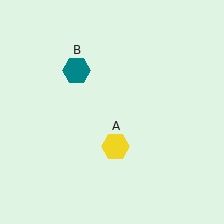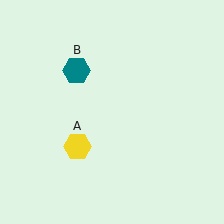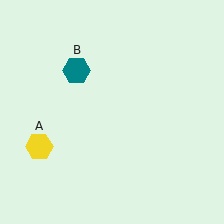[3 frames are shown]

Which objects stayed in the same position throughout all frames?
Teal hexagon (object B) remained stationary.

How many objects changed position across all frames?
1 object changed position: yellow hexagon (object A).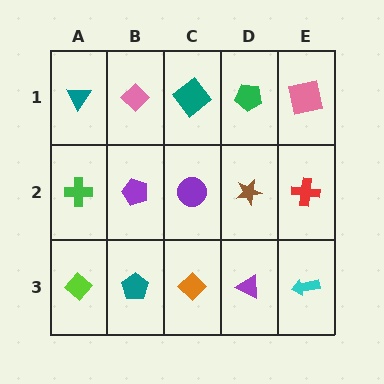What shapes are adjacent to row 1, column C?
A purple circle (row 2, column C), a pink diamond (row 1, column B), a green pentagon (row 1, column D).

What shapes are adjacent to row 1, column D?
A brown star (row 2, column D), a teal diamond (row 1, column C), a pink square (row 1, column E).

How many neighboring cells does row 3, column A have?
2.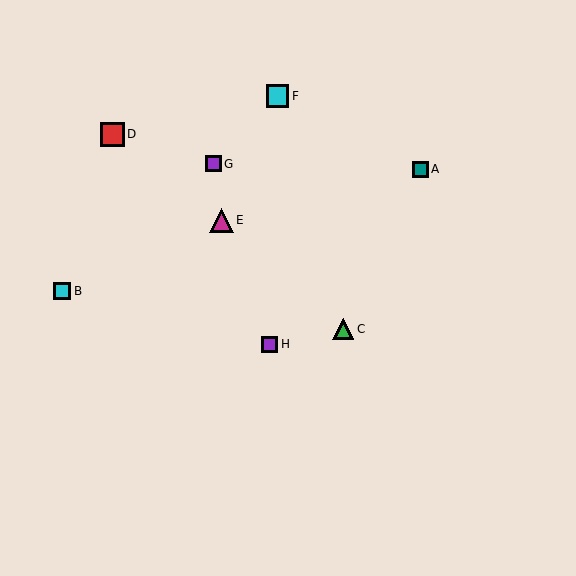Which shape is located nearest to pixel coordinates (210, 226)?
The magenta triangle (labeled E) at (222, 220) is nearest to that location.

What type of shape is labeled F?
Shape F is a cyan square.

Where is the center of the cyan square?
The center of the cyan square is at (62, 291).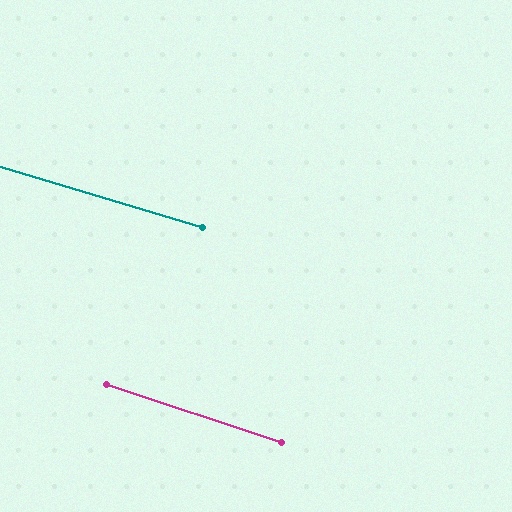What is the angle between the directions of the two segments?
Approximately 2 degrees.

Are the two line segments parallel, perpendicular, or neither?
Parallel — their directions differ by only 1.9°.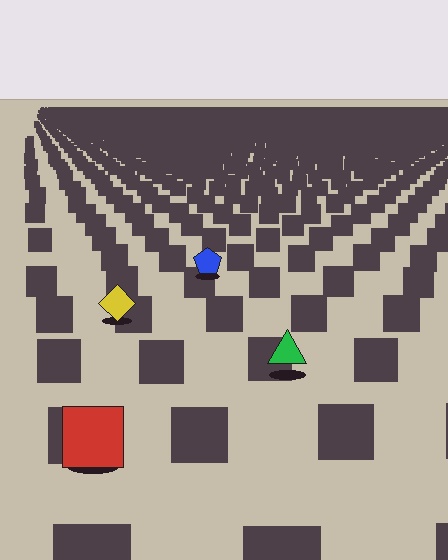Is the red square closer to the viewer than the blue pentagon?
Yes. The red square is closer — you can tell from the texture gradient: the ground texture is coarser near it.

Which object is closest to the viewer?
The red square is closest. The texture marks near it are larger and more spread out.